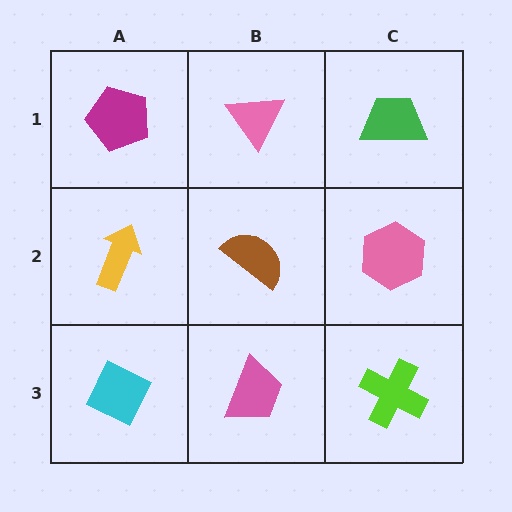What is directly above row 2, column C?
A green trapezoid.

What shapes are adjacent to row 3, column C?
A pink hexagon (row 2, column C), a pink trapezoid (row 3, column B).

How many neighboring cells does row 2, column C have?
3.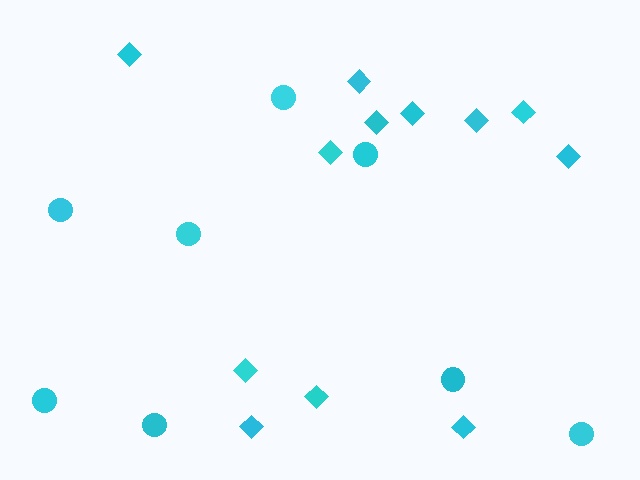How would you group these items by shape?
There are 2 groups: one group of circles (8) and one group of diamonds (12).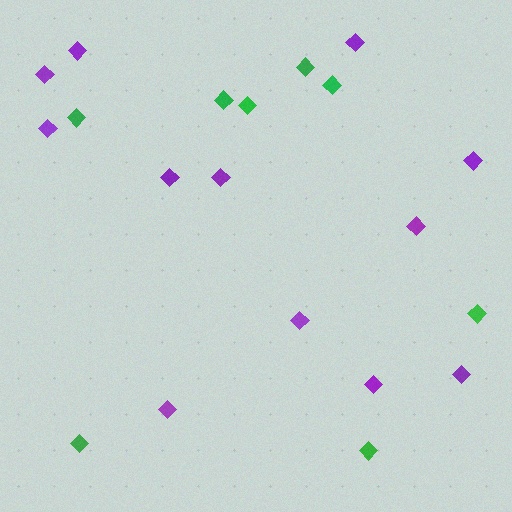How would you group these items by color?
There are 2 groups: one group of purple diamonds (12) and one group of green diamonds (8).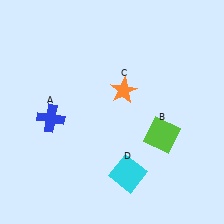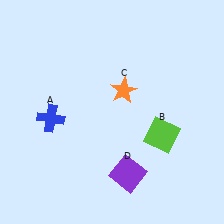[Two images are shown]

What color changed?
The square (D) changed from cyan in Image 1 to purple in Image 2.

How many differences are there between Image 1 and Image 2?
There is 1 difference between the two images.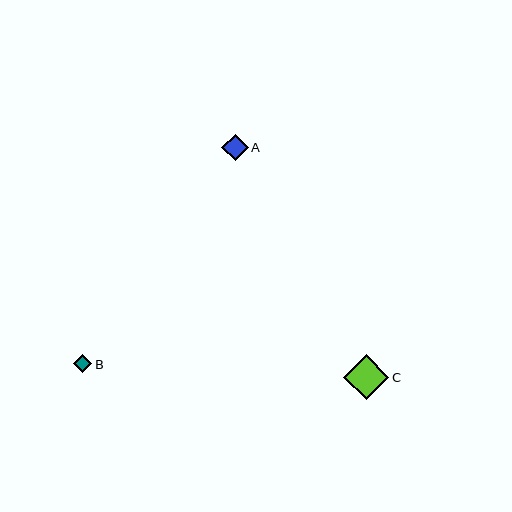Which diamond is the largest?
Diamond C is the largest with a size of approximately 45 pixels.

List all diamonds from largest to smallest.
From largest to smallest: C, A, B.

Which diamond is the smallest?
Diamond B is the smallest with a size of approximately 19 pixels.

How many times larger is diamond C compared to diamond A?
Diamond C is approximately 1.7 times the size of diamond A.